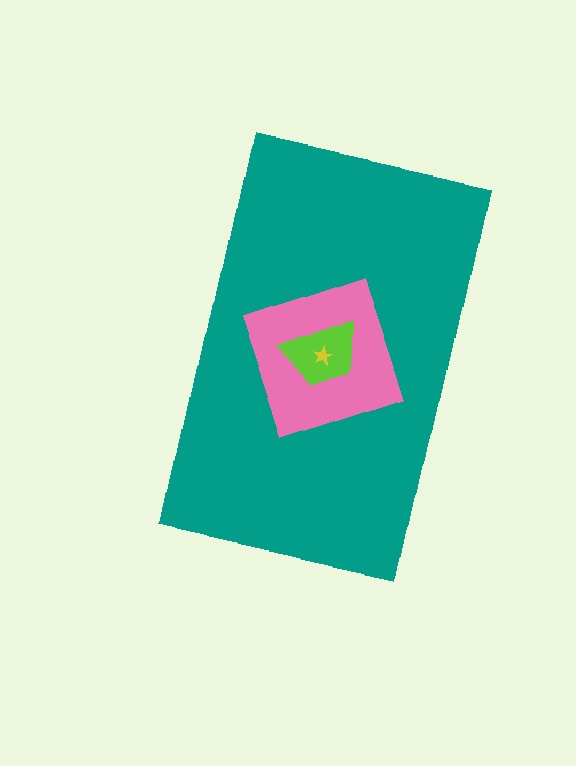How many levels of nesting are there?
4.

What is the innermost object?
The yellow star.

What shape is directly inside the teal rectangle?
The pink square.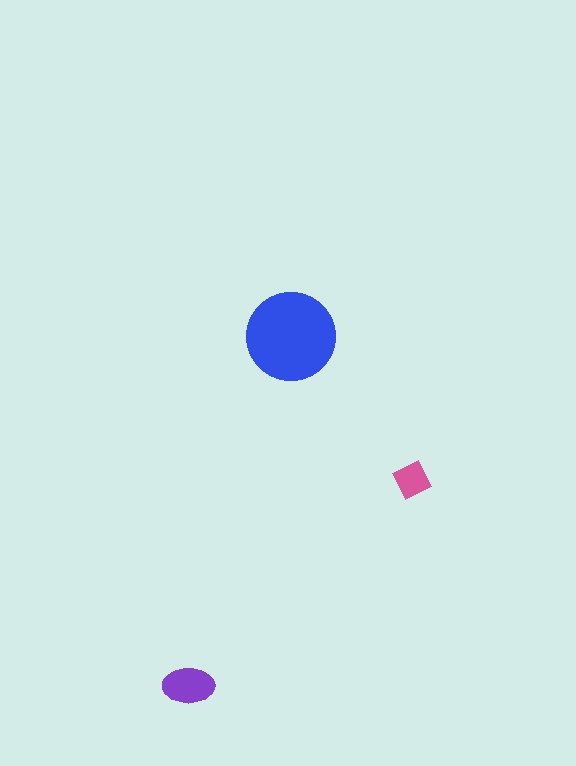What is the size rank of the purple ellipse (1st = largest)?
2nd.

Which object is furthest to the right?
The pink square is rightmost.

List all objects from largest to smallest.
The blue circle, the purple ellipse, the pink square.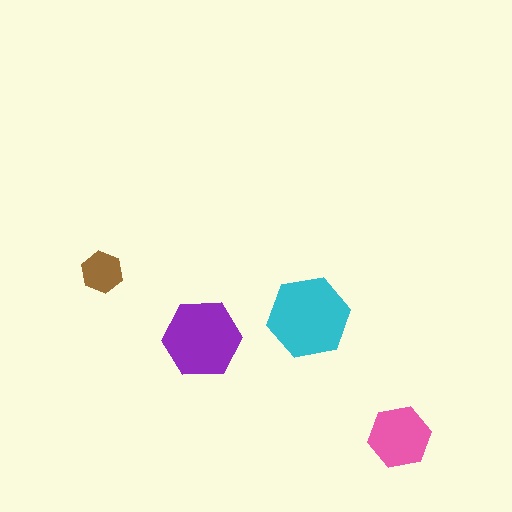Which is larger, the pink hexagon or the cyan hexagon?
The cyan one.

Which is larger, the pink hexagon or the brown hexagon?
The pink one.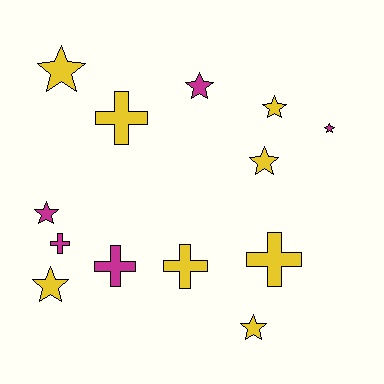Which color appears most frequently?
Yellow, with 8 objects.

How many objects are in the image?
There are 13 objects.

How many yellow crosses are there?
There are 3 yellow crosses.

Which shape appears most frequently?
Star, with 8 objects.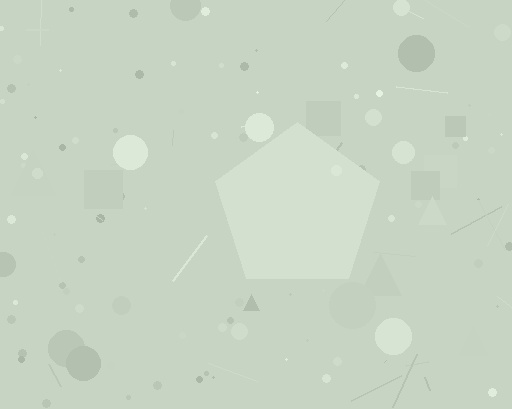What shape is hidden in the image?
A pentagon is hidden in the image.